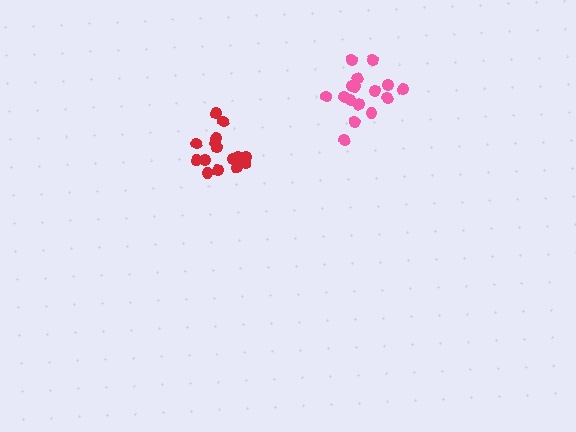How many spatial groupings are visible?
There are 2 spatial groupings.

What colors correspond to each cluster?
The clusters are colored: red, pink.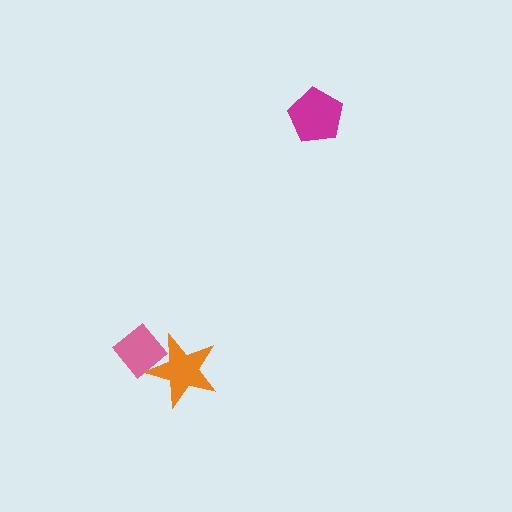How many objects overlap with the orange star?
1 object overlaps with the orange star.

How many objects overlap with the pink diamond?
1 object overlaps with the pink diamond.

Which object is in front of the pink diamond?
The orange star is in front of the pink diamond.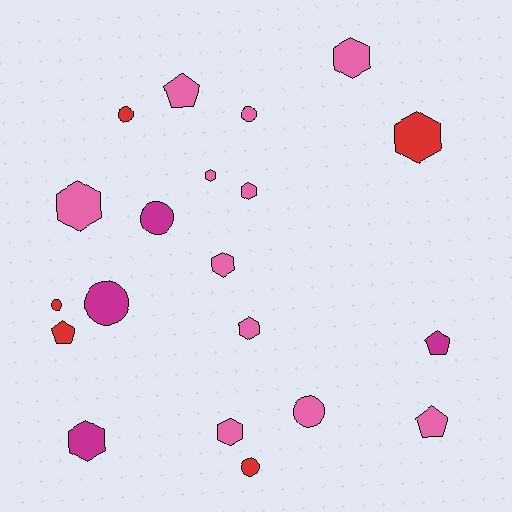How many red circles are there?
There are 3 red circles.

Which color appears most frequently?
Pink, with 11 objects.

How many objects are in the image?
There are 20 objects.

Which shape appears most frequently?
Hexagon, with 9 objects.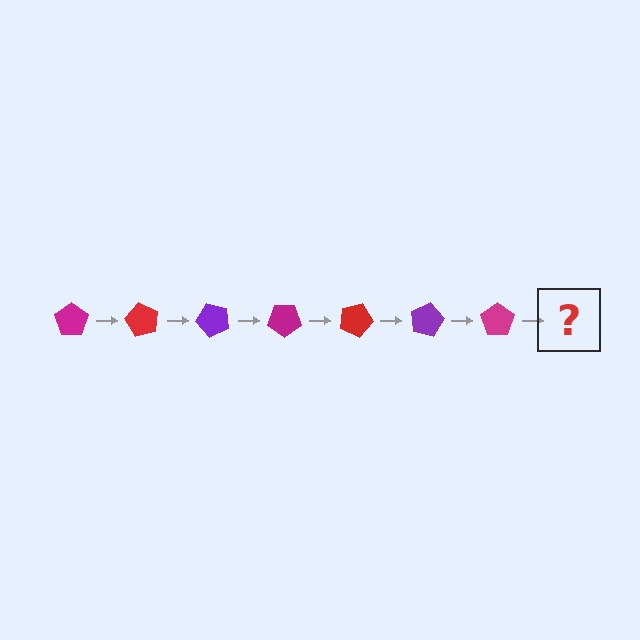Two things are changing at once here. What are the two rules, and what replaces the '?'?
The two rules are that it rotates 60 degrees each step and the color cycles through magenta, red, and purple. The '?' should be a red pentagon, rotated 420 degrees from the start.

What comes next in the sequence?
The next element should be a red pentagon, rotated 420 degrees from the start.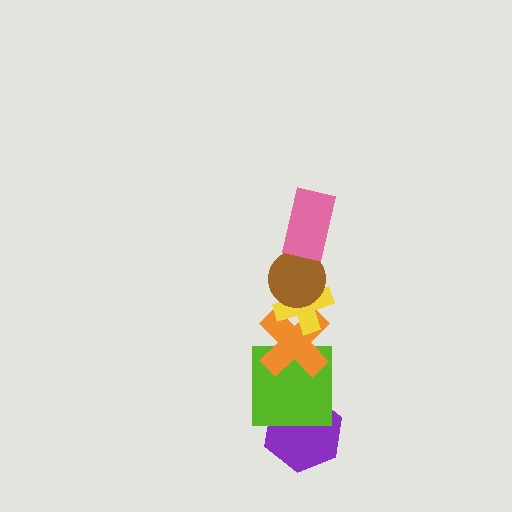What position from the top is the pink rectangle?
The pink rectangle is 1st from the top.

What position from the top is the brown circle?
The brown circle is 2nd from the top.